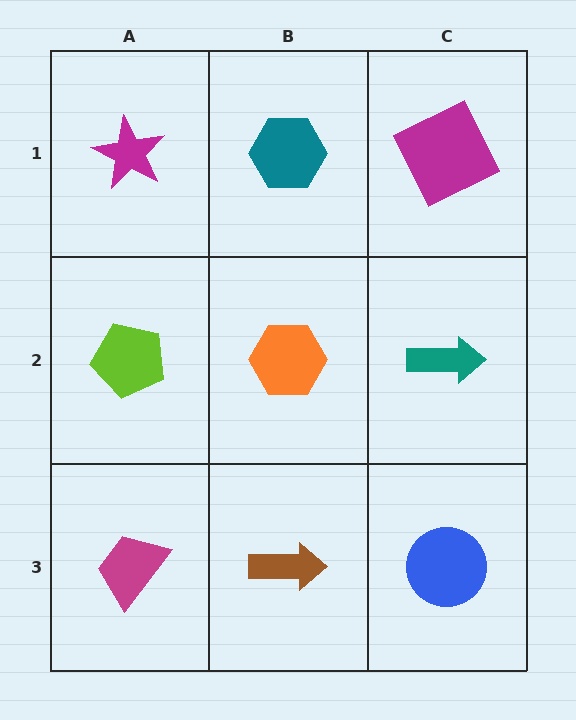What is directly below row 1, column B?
An orange hexagon.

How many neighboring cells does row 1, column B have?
3.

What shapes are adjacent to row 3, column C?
A teal arrow (row 2, column C), a brown arrow (row 3, column B).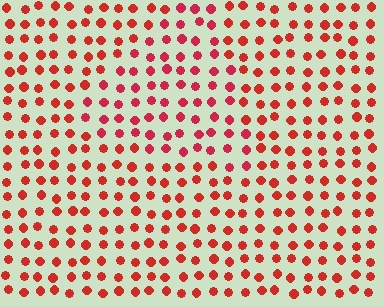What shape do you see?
I see a triangle.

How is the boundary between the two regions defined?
The boundary is defined purely by a slight shift in hue (about 18 degrees). Spacing, size, and orientation are identical on both sides.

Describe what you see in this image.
The image is filled with small red elements in a uniform arrangement. A triangle-shaped region is visible where the elements are tinted to a slightly different hue, forming a subtle color boundary.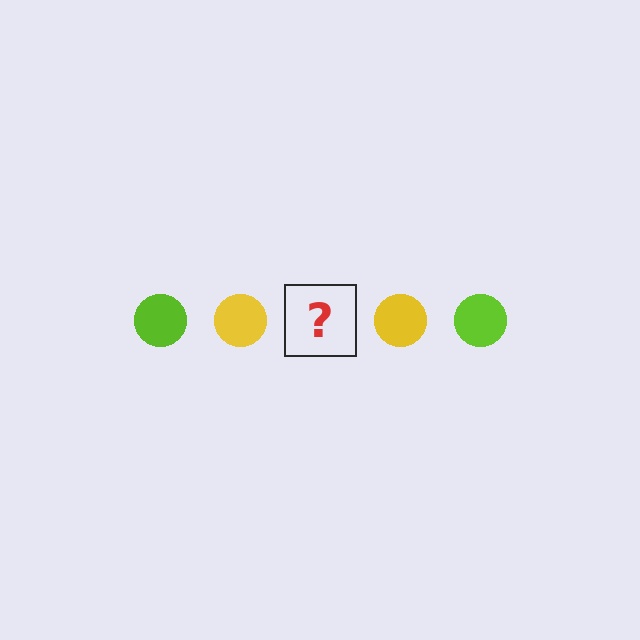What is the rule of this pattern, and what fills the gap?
The rule is that the pattern cycles through lime, yellow circles. The gap should be filled with a lime circle.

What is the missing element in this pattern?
The missing element is a lime circle.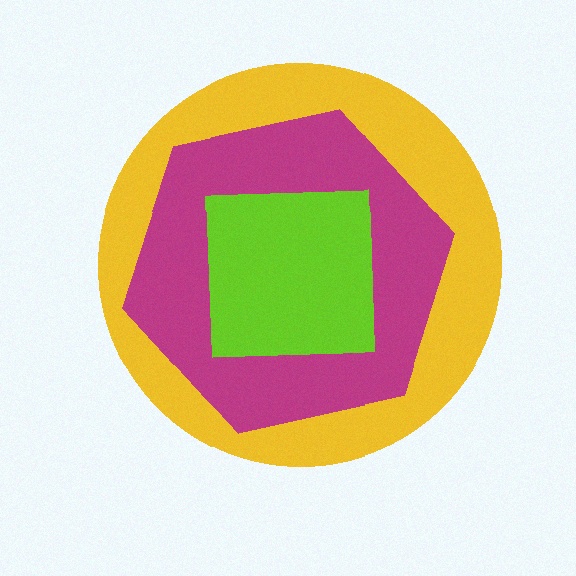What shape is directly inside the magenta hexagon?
The lime square.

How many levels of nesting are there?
3.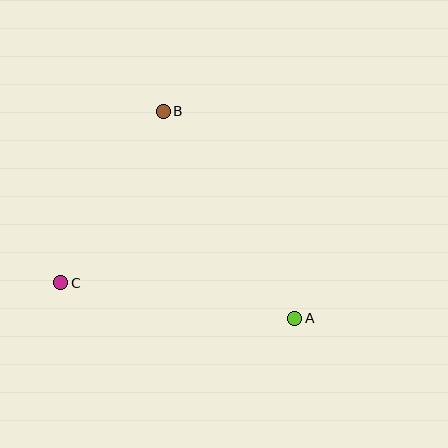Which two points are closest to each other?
Points B and C are closest to each other.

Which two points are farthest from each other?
Points A and B are farthest from each other.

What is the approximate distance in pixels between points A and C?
The distance between A and C is approximately 237 pixels.